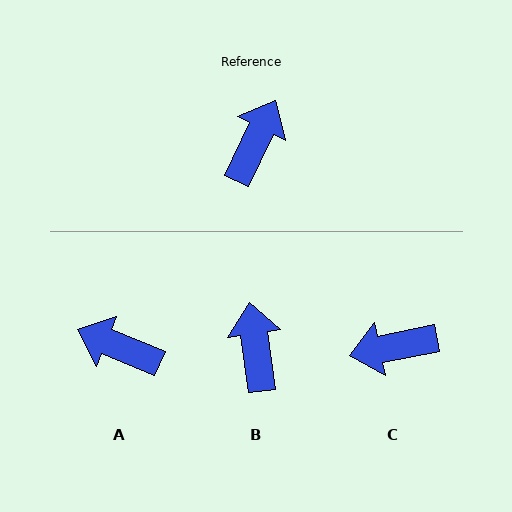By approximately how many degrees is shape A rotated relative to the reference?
Approximately 93 degrees counter-clockwise.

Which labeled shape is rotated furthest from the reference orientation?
C, about 127 degrees away.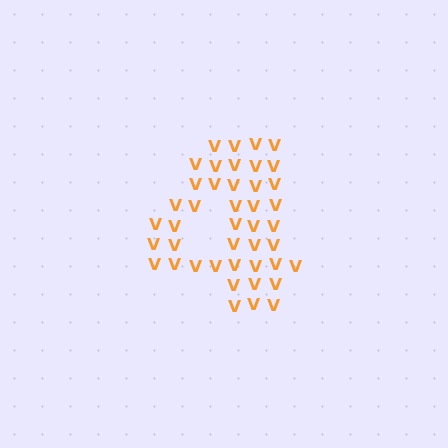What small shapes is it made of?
It is made of small letter V's.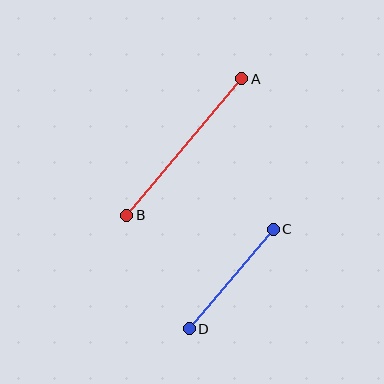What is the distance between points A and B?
The distance is approximately 179 pixels.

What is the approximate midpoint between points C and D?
The midpoint is at approximately (231, 279) pixels.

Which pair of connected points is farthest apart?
Points A and B are farthest apart.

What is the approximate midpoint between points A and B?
The midpoint is at approximately (184, 147) pixels.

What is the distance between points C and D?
The distance is approximately 130 pixels.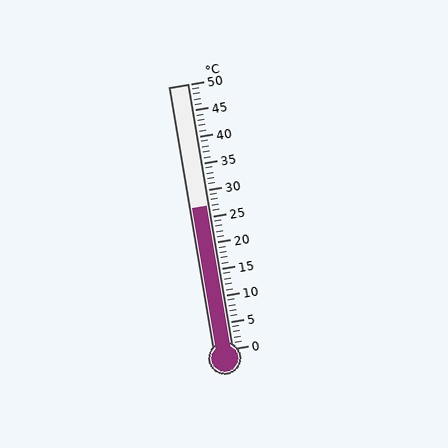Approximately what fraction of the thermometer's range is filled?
The thermometer is filled to approximately 55% of its range.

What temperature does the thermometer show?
The thermometer shows approximately 27°C.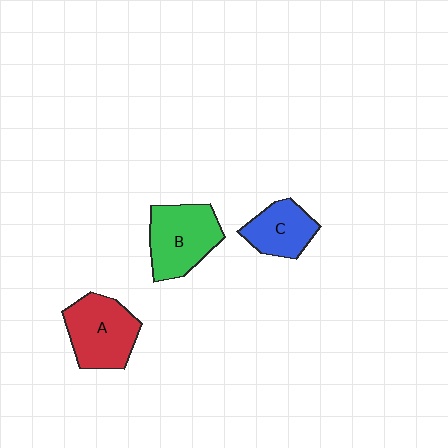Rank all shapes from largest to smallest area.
From largest to smallest: A (red), B (green), C (blue).